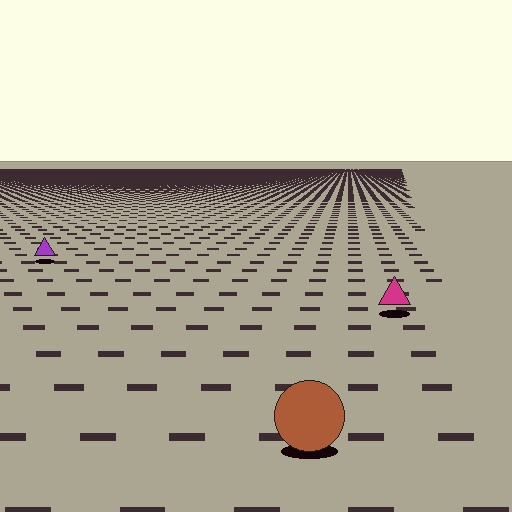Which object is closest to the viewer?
The brown circle is closest. The texture marks near it are larger and more spread out.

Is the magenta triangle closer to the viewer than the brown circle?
No. The brown circle is closer — you can tell from the texture gradient: the ground texture is coarser near it.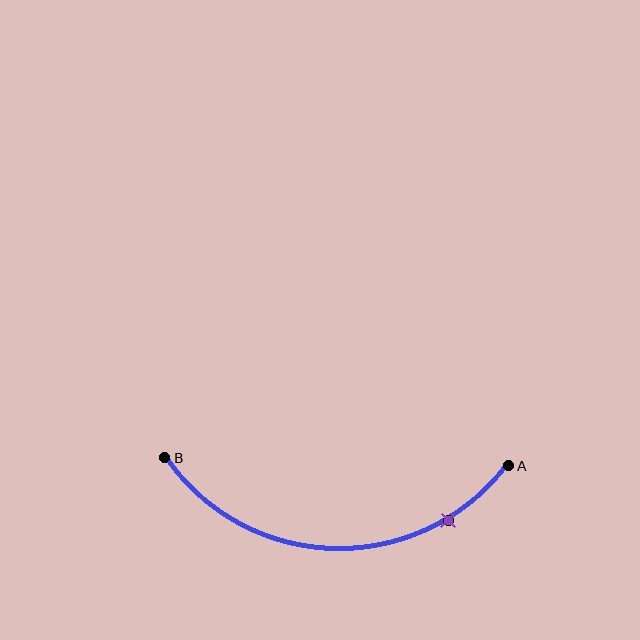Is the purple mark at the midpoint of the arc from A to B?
No. The purple mark lies on the arc but is closer to endpoint A. The arc midpoint would be at the point on the curve equidistant along the arc from both A and B.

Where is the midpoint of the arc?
The arc midpoint is the point on the curve farthest from the straight line joining A and B. It sits below that line.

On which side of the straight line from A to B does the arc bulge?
The arc bulges below the straight line connecting A and B.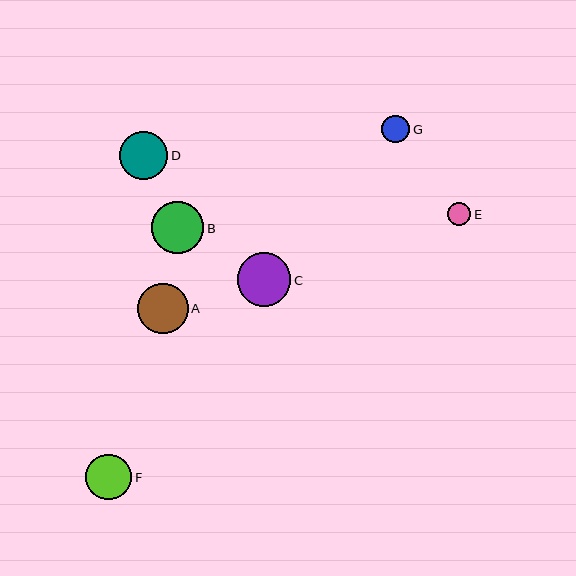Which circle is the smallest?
Circle E is the smallest with a size of approximately 23 pixels.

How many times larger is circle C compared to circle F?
Circle C is approximately 1.2 times the size of circle F.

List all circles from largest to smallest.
From largest to smallest: C, B, A, D, F, G, E.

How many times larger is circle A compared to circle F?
Circle A is approximately 1.1 times the size of circle F.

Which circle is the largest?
Circle C is the largest with a size of approximately 53 pixels.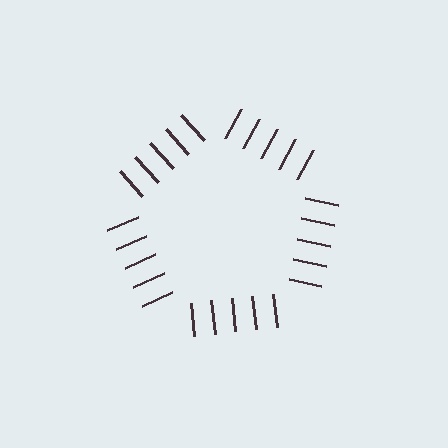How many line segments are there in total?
25 — 5 along each of the 5 edges.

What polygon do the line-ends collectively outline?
An illusory pentagon — the line segments terminate on its edges but no continuous stroke is drawn.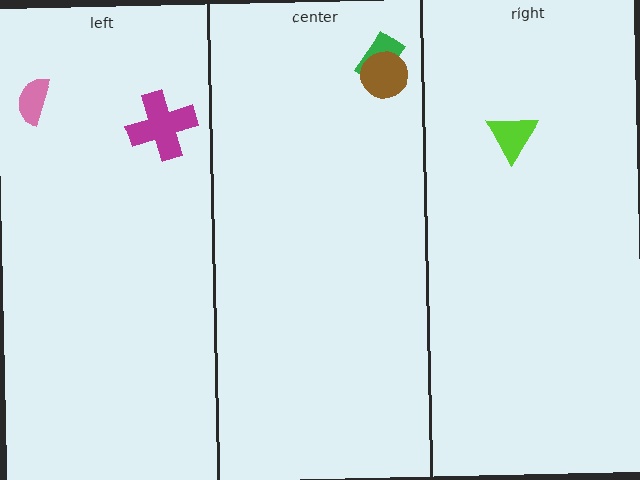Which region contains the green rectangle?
The center region.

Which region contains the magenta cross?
The left region.